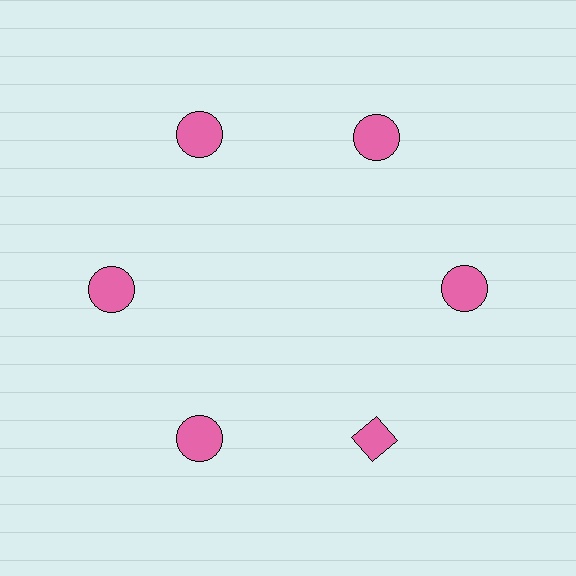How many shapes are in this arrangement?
There are 6 shapes arranged in a ring pattern.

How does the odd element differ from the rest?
It has a different shape: diamond instead of circle.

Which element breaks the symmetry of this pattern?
The pink diamond at roughly the 5 o'clock position breaks the symmetry. All other shapes are pink circles.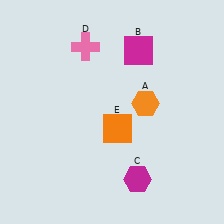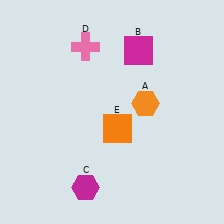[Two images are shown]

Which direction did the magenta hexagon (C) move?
The magenta hexagon (C) moved left.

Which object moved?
The magenta hexagon (C) moved left.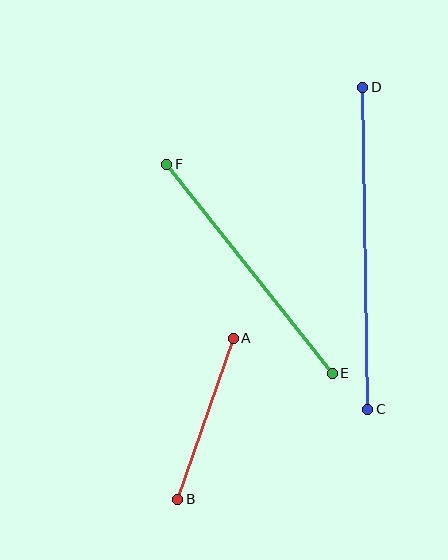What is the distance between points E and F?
The distance is approximately 267 pixels.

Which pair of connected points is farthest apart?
Points C and D are farthest apart.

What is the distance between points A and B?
The distance is approximately 170 pixels.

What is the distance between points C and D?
The distance is approximately 322 pixels.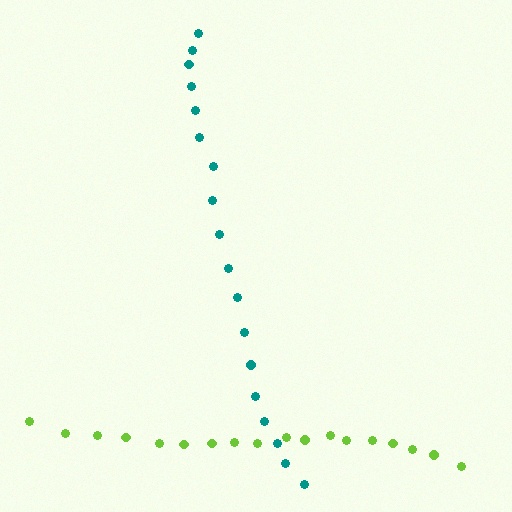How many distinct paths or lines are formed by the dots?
There are 2 distinct paths.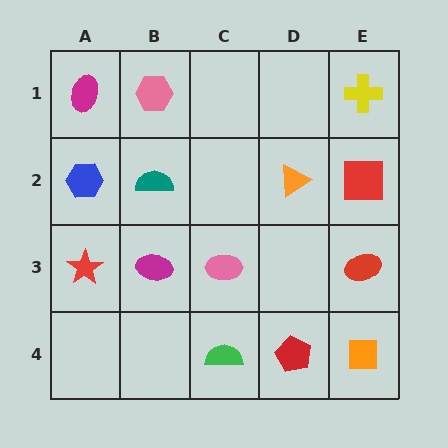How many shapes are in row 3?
4 shapes.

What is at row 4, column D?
A red pentagon.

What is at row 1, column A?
A magenta ellipse.